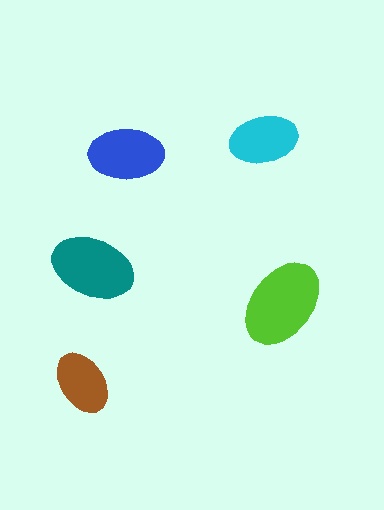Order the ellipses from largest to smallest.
the lime one, the teal one, the blue one, the cyan one, the brown one.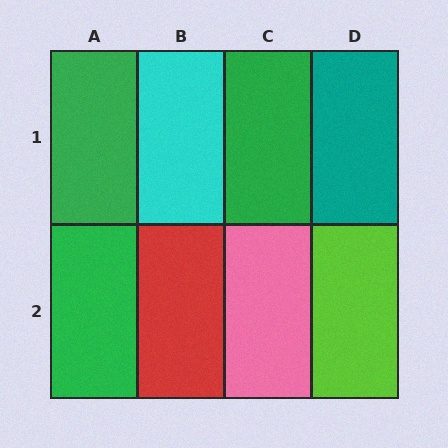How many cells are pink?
1 cell is pink.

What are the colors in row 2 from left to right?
Green, red, pink, lime.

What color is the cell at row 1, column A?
Green.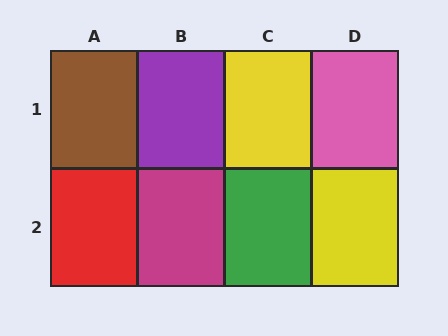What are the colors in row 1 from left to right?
Brown, purple, yellow, pink.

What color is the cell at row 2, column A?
Red.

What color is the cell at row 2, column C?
Green.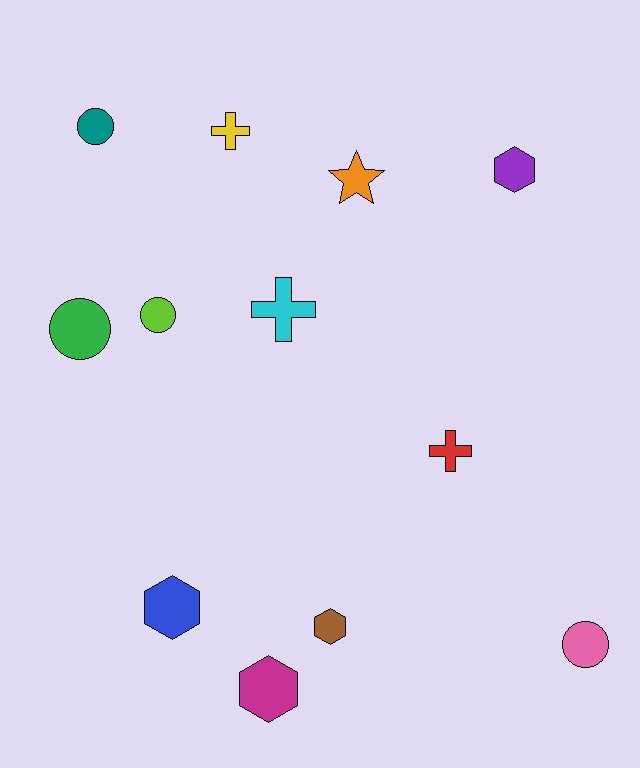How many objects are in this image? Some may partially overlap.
There are 12 objects.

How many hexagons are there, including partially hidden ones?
There are 4 hexagons.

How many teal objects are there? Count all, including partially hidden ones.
There is 1 teal object.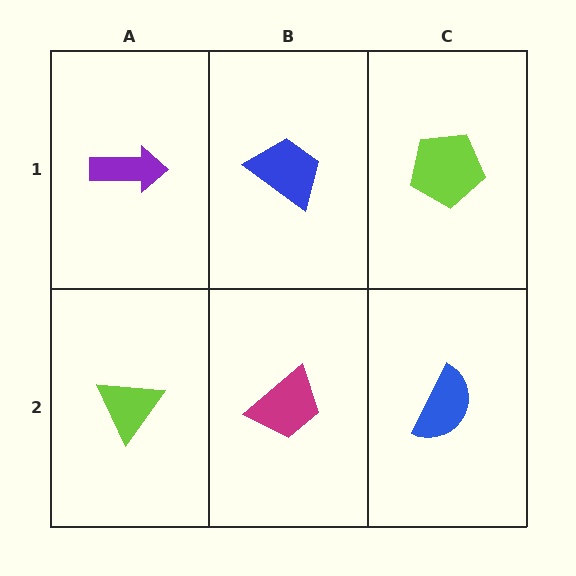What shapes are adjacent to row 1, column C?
A blue semicircle (row 2, column C), a blue trapezoid (row 1, column B).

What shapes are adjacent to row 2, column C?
A lime pentagon (row 1, column C), a magenta trapezoid (row 2, column B).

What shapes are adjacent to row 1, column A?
A lime triangle (row 2, column A), a blue trapezoid (row 1, column B).